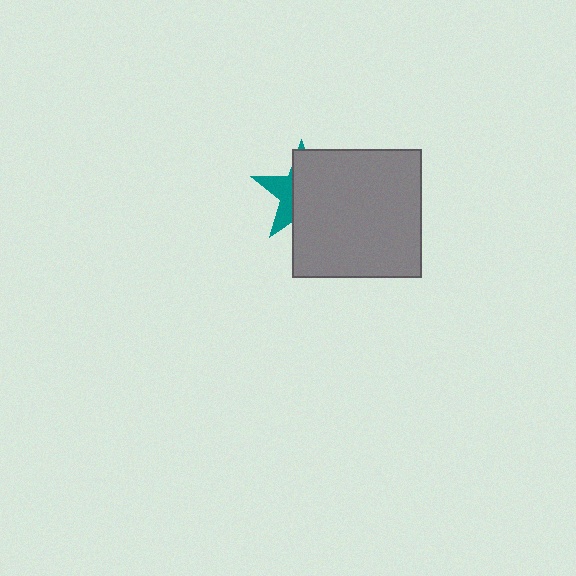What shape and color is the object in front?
The object in front is a gray square.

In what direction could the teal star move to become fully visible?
The teal star could move left. That would shift it out from behind the gray square entirely.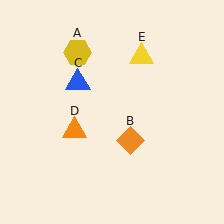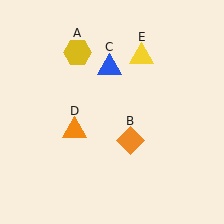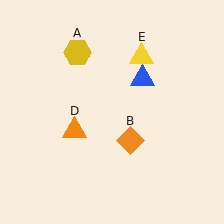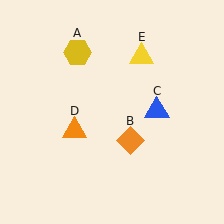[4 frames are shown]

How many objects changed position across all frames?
1 object changed position: blue triangle (object C).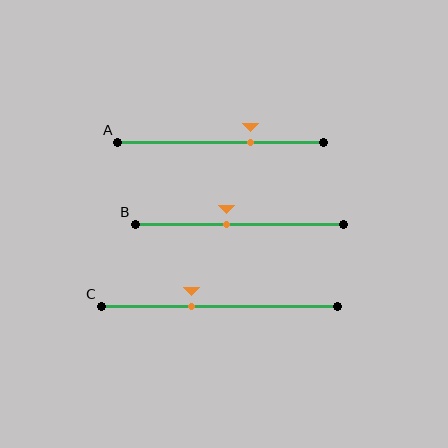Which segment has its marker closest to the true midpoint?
Segment B has its marker closest to the true midpoint.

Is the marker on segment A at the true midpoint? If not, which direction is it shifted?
No, the marker on segment A is shifted to the right by about 14% of the segment length.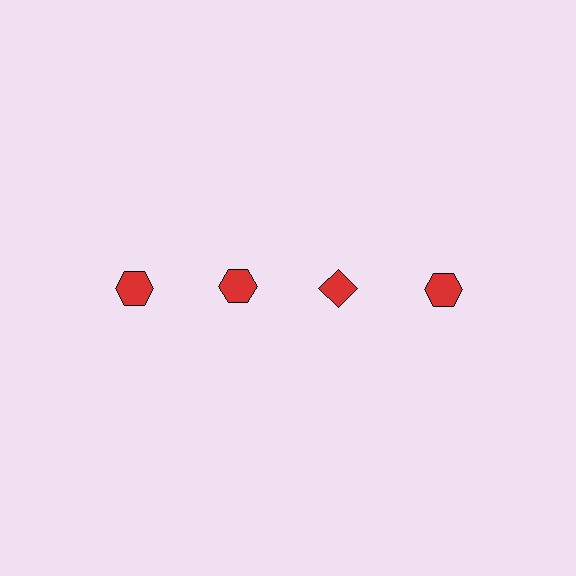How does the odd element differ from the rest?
It has a different shape: diamond instead of hexagon.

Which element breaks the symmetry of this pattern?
The red diamond in the top row, center column breaks the symmetry. All other shapes are red hexagons.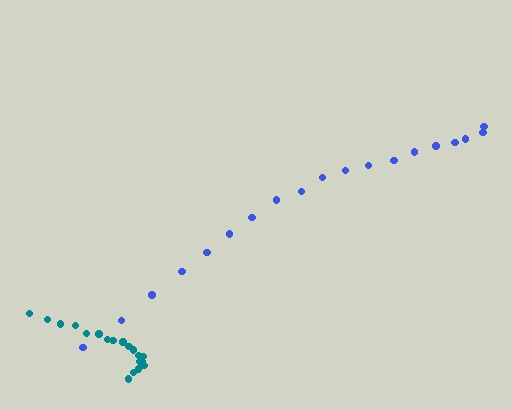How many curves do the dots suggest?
There are 2 distinct paths.